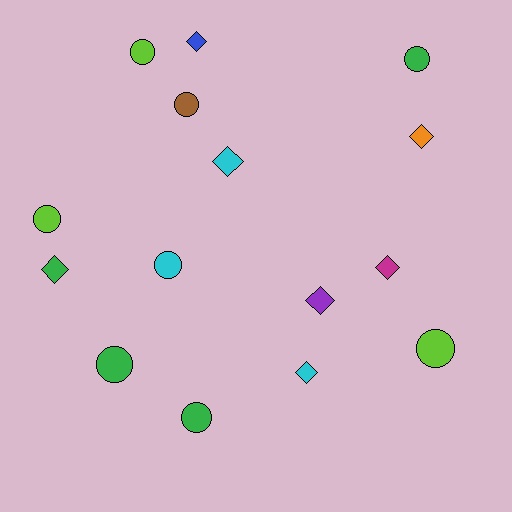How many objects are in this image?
There are 15 objects.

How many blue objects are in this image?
There is 1 blue object.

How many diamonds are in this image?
There are 7 diamonds.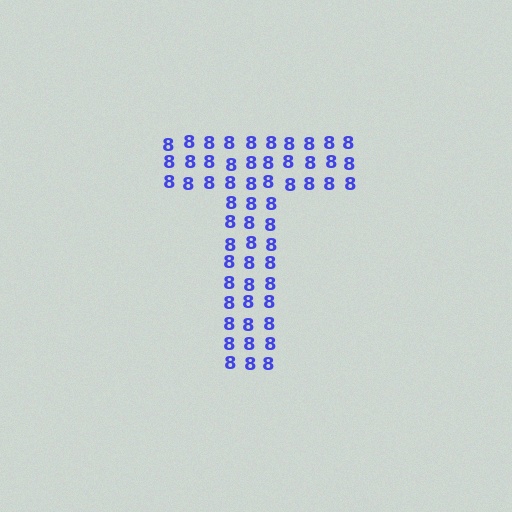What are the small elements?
The small elements are digit 8's.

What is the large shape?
The large shape is the letter T.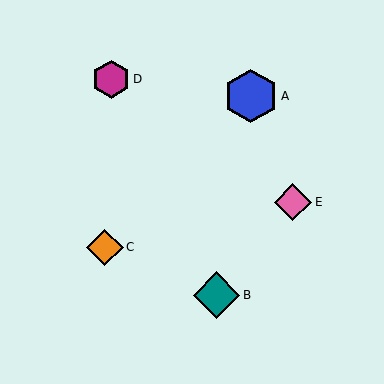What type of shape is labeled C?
Shape C is an orange diamond.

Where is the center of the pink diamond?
The center of the pink diamond is at (293, 202).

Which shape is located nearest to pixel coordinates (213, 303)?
The teal diamond (labeled B) at (217, 295) is nearest to that location.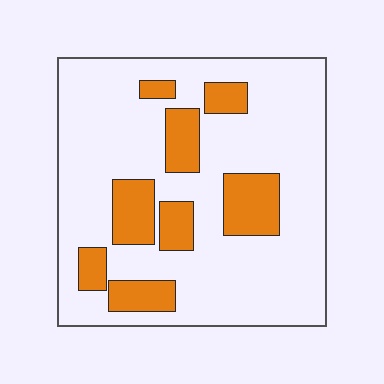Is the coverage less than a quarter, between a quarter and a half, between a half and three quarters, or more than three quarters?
Less than a quarter.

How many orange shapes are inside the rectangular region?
8.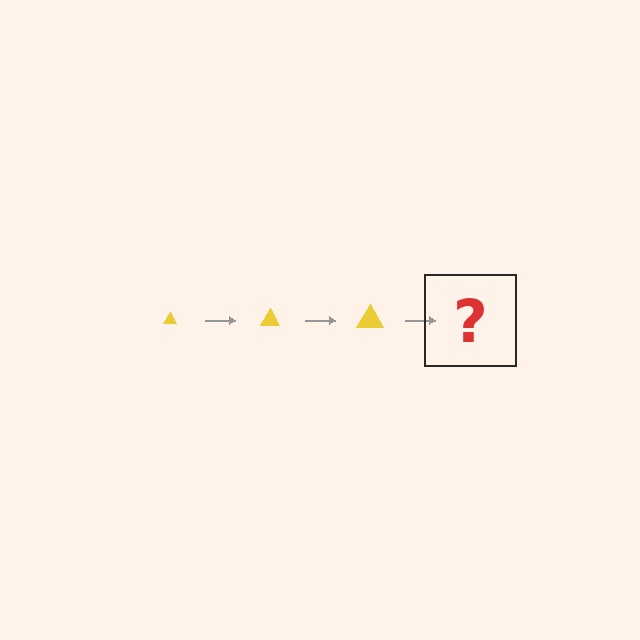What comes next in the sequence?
The next element should be a yellow triangle, larger than the previous one.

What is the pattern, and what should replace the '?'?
The pattern is that the triangle gets progressively larger each step. The '?' should be a yellow triangle, larger than the previous one.